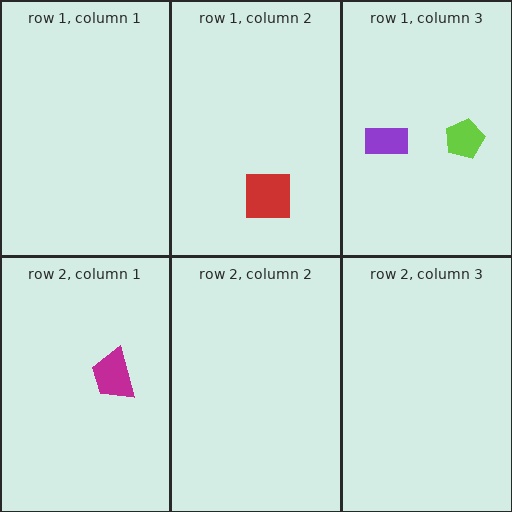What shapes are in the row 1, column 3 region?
The lime pentagon, the purple rectangle.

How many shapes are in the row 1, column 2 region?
1.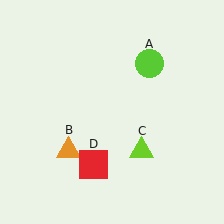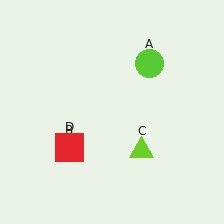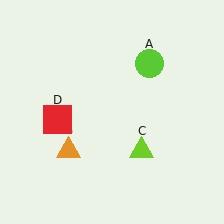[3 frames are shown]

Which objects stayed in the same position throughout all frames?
Lime circle (object A) and orange triangle (object B) and lime triangle (object C) remained stationary.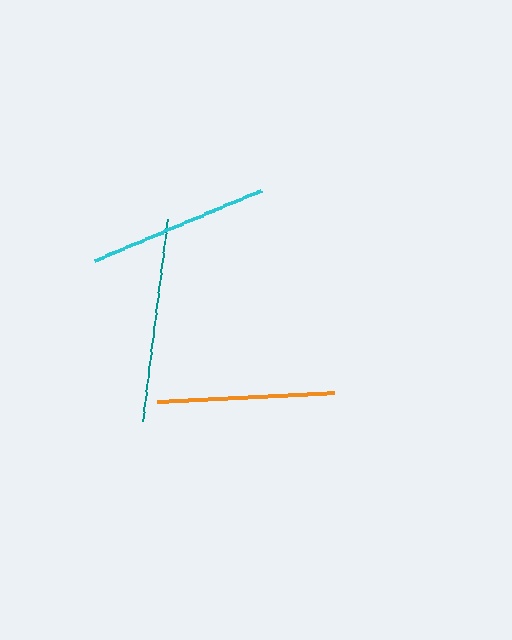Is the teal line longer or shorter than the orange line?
The teal line is longer than the orange line.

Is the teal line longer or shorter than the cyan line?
The teal line is longer than the cyan line.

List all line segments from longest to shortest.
From longest to shortest: teal, cyan, orange.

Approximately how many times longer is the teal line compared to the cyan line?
The teal line is approximately 1.1 times the length of the cyan line.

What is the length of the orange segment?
The orange segment is approximately 176 pixels long.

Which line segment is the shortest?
The orange line is the shortest at approximately 176 pixels.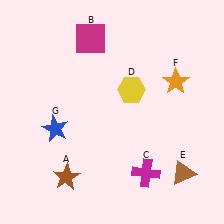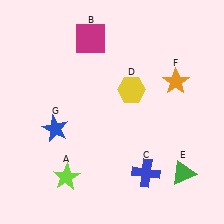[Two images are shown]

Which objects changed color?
A changed from brown to lime. C changed from magenta to blue. E changed from brown to green.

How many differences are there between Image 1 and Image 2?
There are 3 differences between the two images.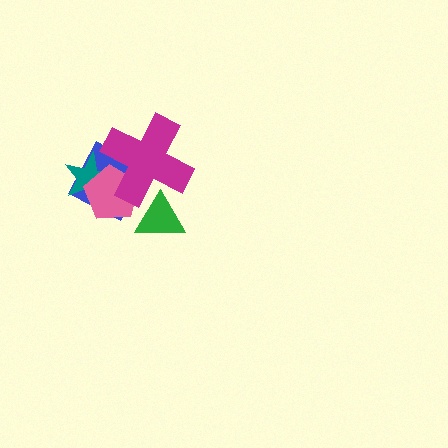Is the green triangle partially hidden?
Yes, it is partially covered by another shape.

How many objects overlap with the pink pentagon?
3 objects overlap with the pink pentagon.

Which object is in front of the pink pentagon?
The magenta cross is in front of the pink pentagon.